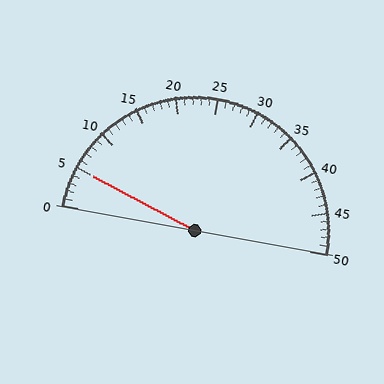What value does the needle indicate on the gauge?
The needle indicates approximately 5.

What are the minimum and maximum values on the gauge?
The gauge ranges from 0 to 50.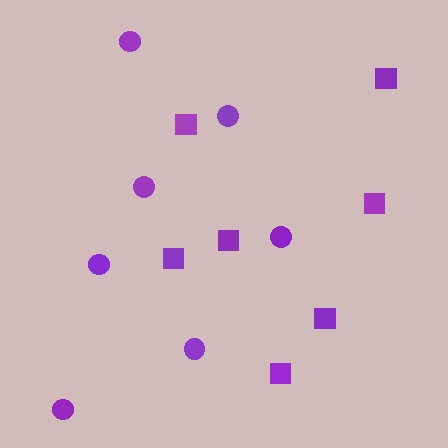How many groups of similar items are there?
There are 2 groups: one group of circles (7) and one group of squares (7).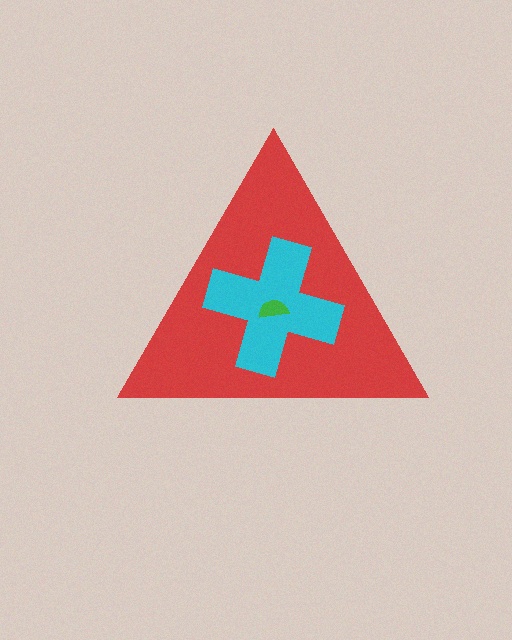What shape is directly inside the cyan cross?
The green semicircle.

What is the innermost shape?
The green semicircle.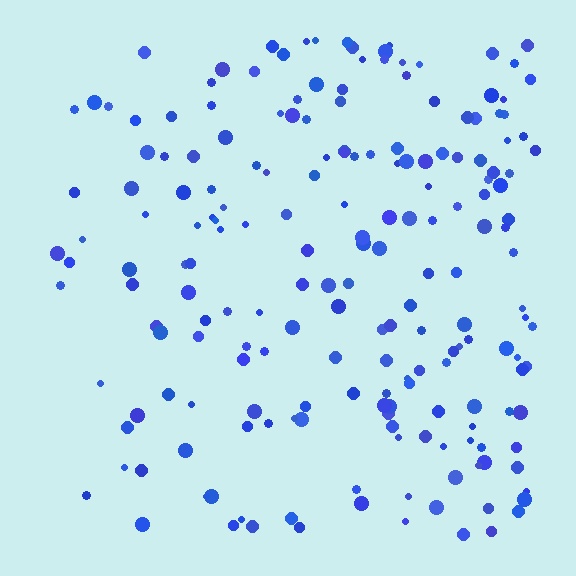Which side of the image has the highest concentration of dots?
The right.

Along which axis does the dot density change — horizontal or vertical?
Horizontal.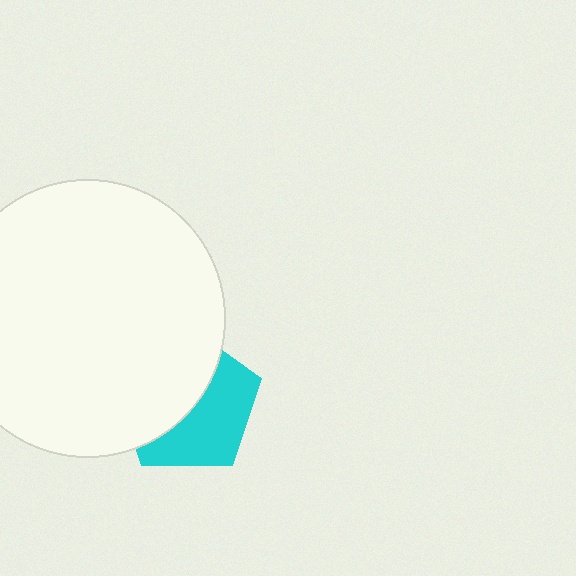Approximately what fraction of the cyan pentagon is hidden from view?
Roughly 52% of the cyan pentagon is hidden behind the white circle.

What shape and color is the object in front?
The object in front is a white circle.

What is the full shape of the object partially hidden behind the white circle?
The partially hidden object is a cyan pentagon.